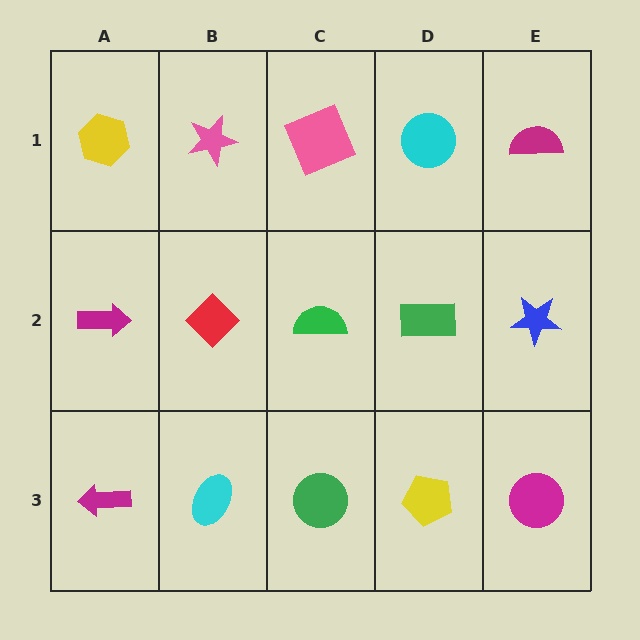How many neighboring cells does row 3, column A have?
2.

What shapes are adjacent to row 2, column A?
A yellow hexagon (row 1, column A), a magenta arrow (row 3, column A), a red diamond (row 2, column B).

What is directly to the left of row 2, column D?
A green semicircle.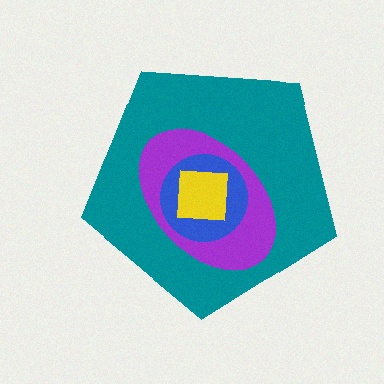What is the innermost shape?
The yellow square.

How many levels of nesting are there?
4.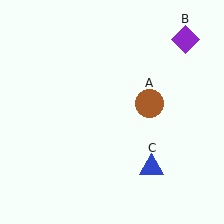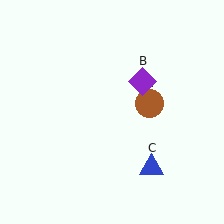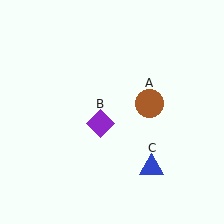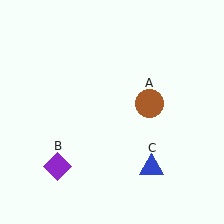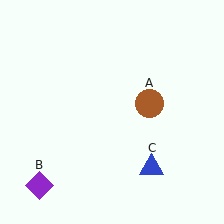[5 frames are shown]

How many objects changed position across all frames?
1 object changed position: purple diamond (object B).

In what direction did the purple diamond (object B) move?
The purple diamond (object B) moved down and to the left.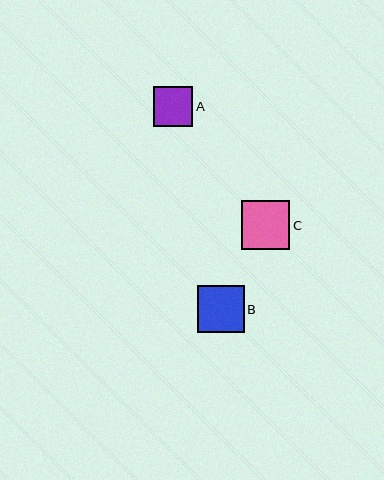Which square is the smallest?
Square A is the smallest with a size of approximately 39 pixels.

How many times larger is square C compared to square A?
Square C is approximately 1.2 times the size of square A.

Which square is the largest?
Square C is the largest with a size of approximately 48 pixels.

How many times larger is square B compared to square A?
Square B is approximately 1.2 times the size of square A.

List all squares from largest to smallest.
From largest to smallest: C, B, A.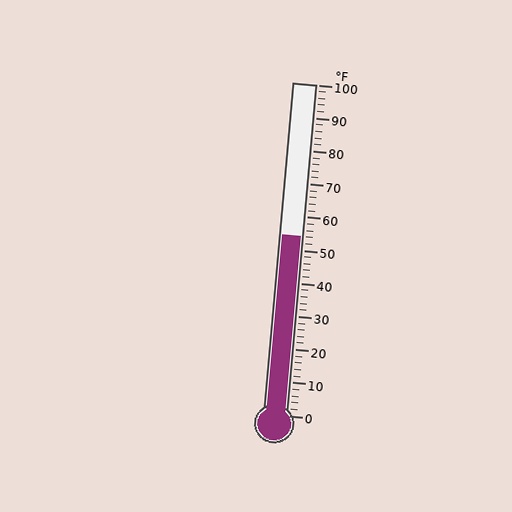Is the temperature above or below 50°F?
The temperature is above 50°F.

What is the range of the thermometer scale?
The thermometer scale ranges from 0°F to 100°F.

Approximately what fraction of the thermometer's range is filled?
The thermometer is filled to approximately 55% of its range.